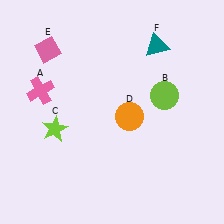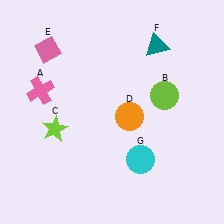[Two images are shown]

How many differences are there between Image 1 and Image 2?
There is 1 difference between the two images.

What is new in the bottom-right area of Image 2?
A cyan circle (G) was added in the bottom-right area of Image 2.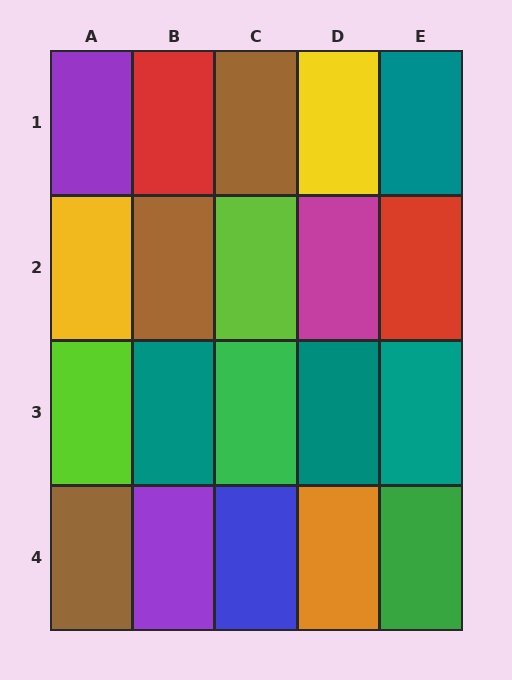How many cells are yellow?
2 cells are yellow.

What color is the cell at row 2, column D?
Magenta.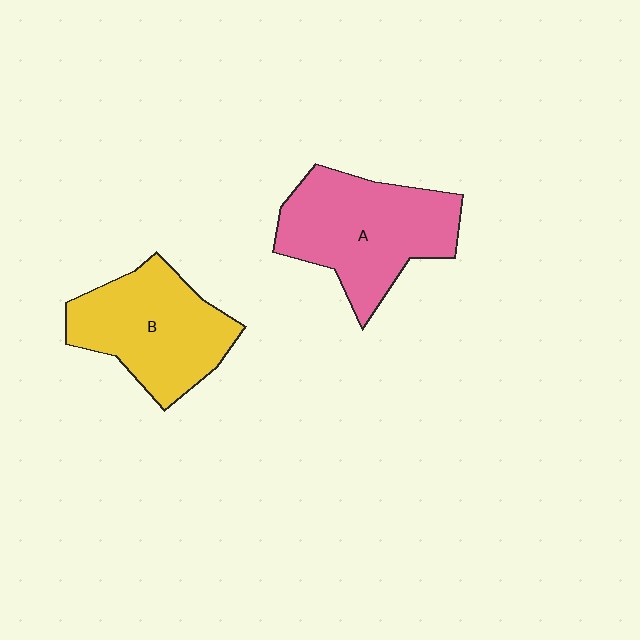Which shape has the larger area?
Shape A (pink).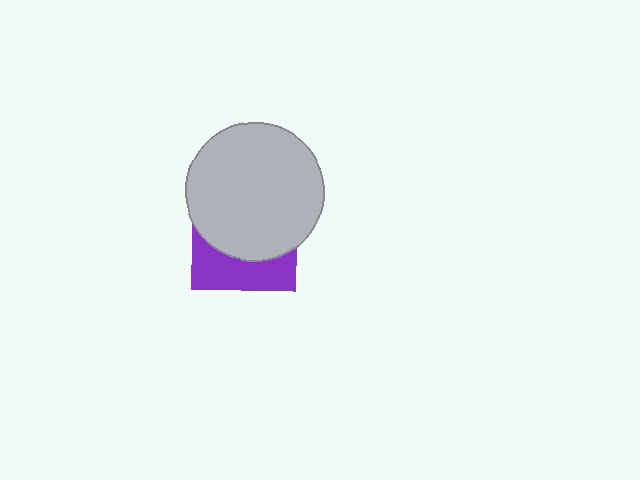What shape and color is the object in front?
The object in front is a light gray circle.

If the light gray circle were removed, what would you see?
You would see the complete purple square.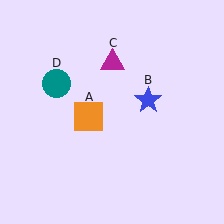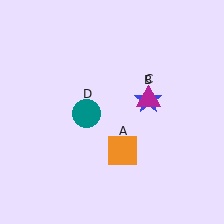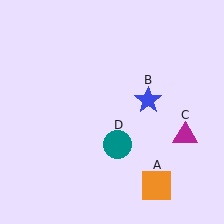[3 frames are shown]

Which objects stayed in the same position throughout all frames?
Blue star (object B) remained stationary.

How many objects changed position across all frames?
3 objects changed position: orange square (object A), magenta triangle (object C), teal circle (object D).